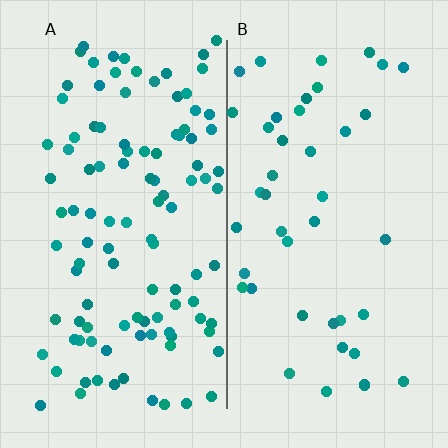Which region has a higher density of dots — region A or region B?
A (the left).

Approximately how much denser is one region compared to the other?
Approximately 2.5× — region A over region B.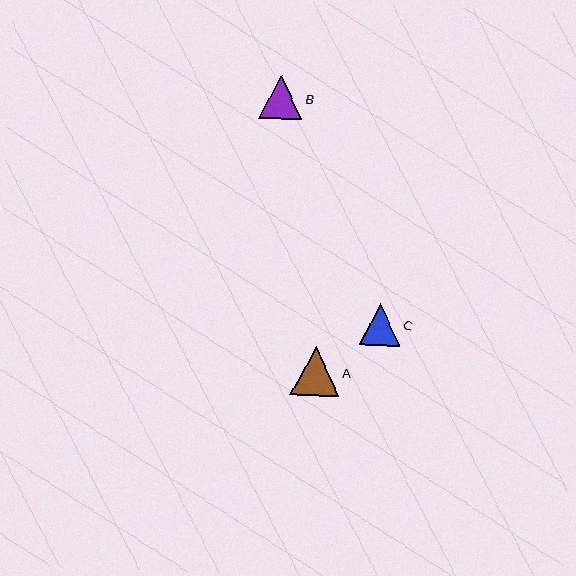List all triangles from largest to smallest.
From largest to smallest: A, B, C.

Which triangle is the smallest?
Triangle C is the smallest with a size of approximately 41 pixels.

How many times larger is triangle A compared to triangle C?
Triangle A is approximately 1.2 times the size of triangle C.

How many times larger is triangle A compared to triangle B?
Triangle A is approximately 1.1 times the size of triangle B.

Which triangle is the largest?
Triangle A is the largest with a size of approximately 48 pixels.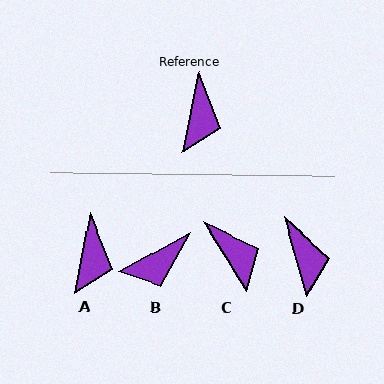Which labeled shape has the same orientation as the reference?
A.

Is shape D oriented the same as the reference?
No, it is off by about 27 degrees.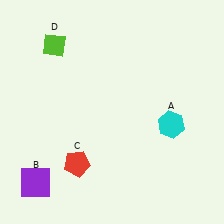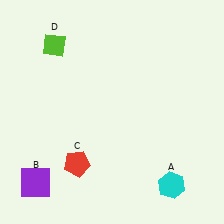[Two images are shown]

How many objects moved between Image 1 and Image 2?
1 object moved between the two images.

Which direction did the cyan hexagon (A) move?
The cyan hexagon (A) moved down.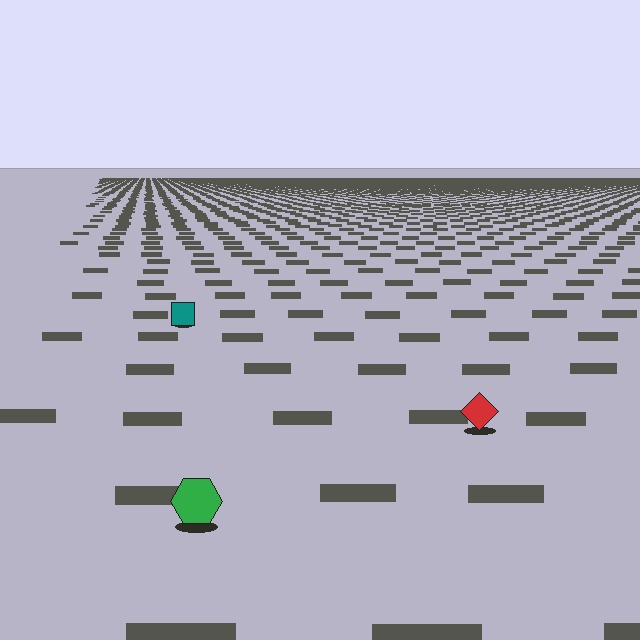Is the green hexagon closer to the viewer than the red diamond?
Yes. The green hexagon is closer — you can tell from the texture gradient: the ground texture is coarser near it.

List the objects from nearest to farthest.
From nearest to farthest: the green hexagon, the red diamond, the teal square.